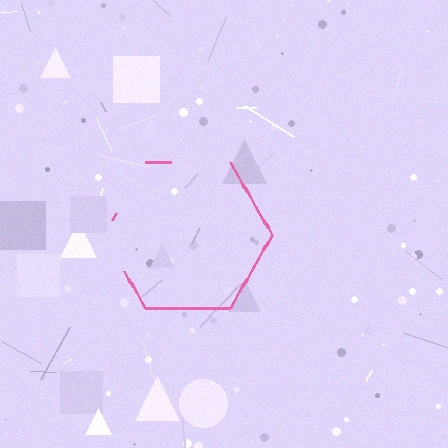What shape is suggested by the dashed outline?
The dashed outline suggests a hexagon.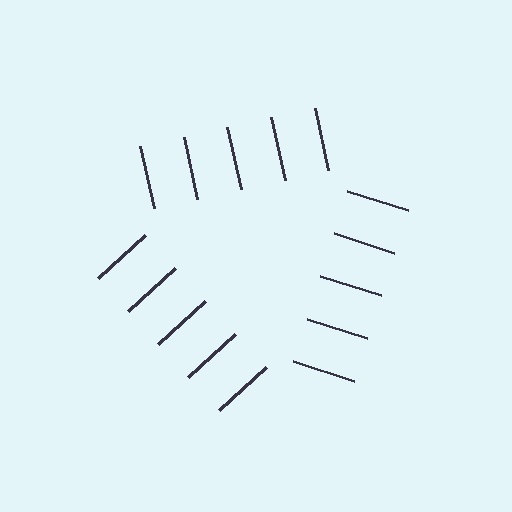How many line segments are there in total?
15 — 5 along each of the 3 edges.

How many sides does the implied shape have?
3 sides — the line-ends trace a triangle.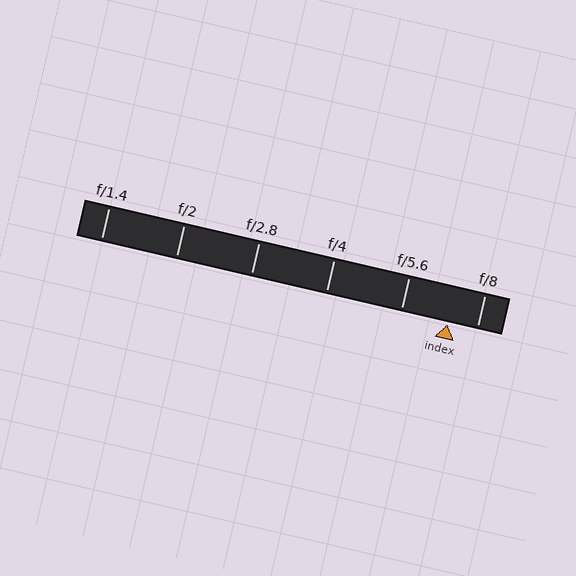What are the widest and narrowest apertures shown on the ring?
The widest aperture shown is f/1.4 and the narrowest is f/8.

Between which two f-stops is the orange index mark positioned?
The index mark is between f/5.6 and f/8.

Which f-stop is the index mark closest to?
The index mark is closest to f/8.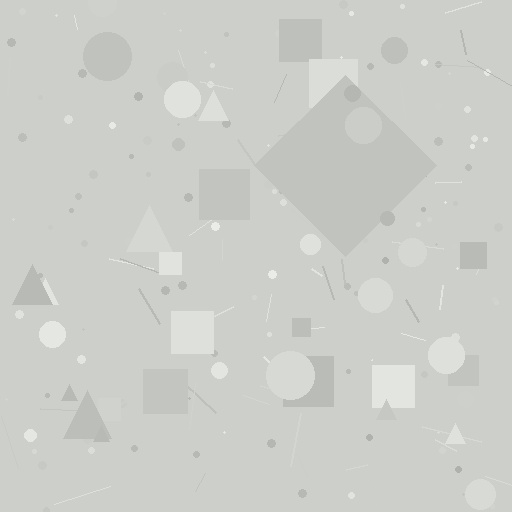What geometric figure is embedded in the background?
A diamond is embedded in the background.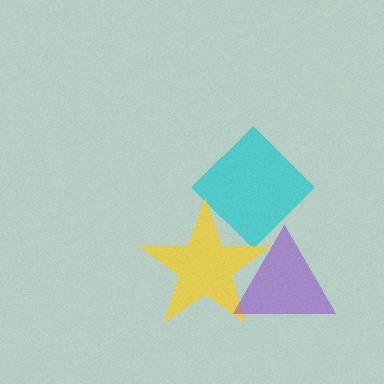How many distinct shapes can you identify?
There are 3 distinct shapes: a cyan diamond, a yellow star, a purple triangle.